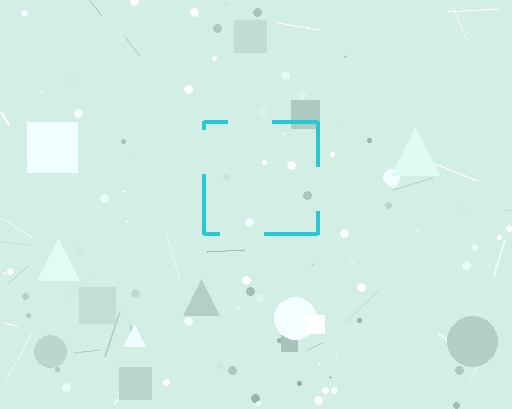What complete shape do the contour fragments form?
The contour fragments form a square.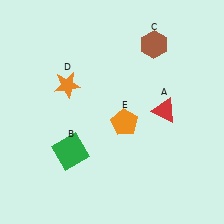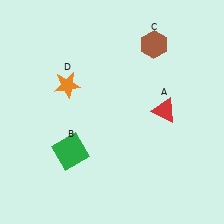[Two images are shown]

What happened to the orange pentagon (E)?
The orange pentagon (E) was removed in Image 2. It was in the bottom-right area of Image 1.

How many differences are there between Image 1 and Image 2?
There is 1 difference between the two images.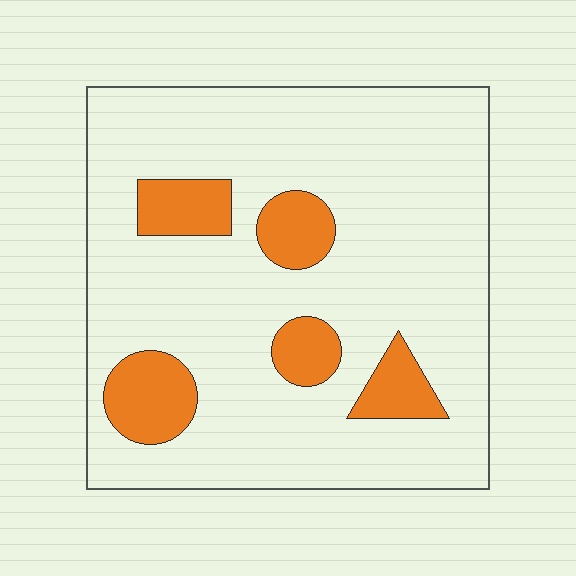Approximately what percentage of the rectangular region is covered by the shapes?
Approximately 15%.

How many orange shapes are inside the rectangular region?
5.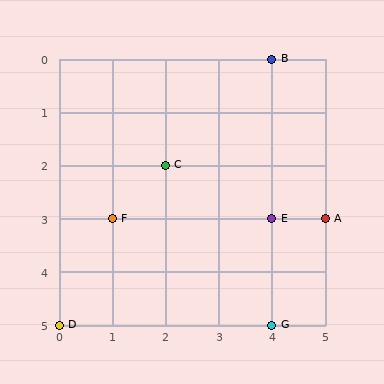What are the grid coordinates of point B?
Point B is at grid coordinates (4, 0).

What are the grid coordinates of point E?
Point E is at grid coordinates (4, 3).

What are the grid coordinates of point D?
Point D is at grid coordinates (0, 5).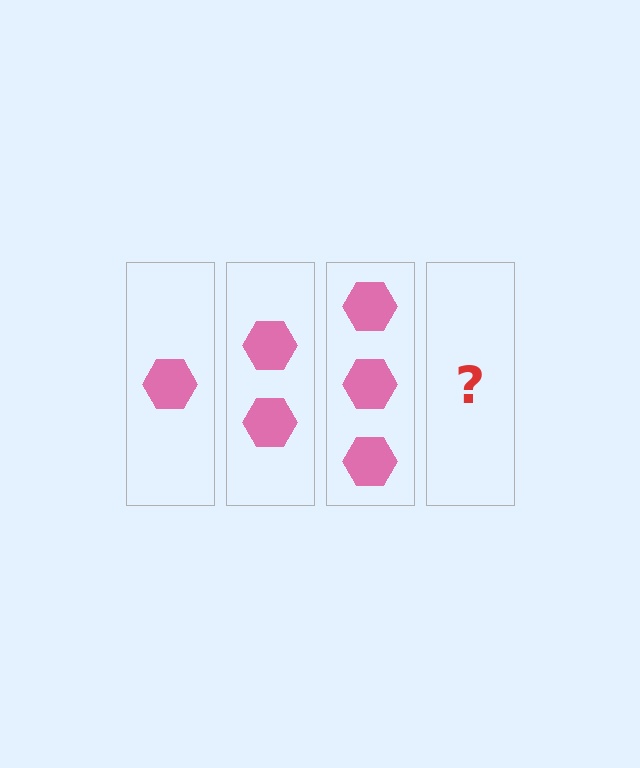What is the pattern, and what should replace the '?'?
The pattern is that each step adds one more hexagon. The '?' should be 4 hexagons.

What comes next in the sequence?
The next element should be 4 hexagons.